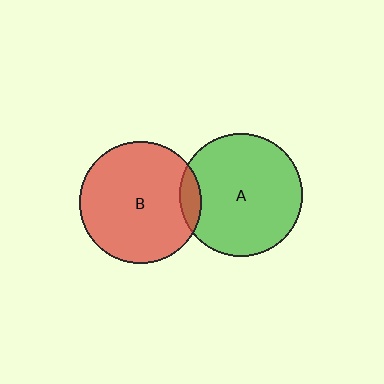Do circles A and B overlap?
Yes.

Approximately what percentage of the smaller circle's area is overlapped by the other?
Approximately 10%.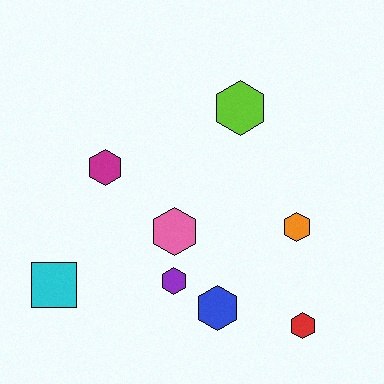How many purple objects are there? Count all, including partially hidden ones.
There is 1 purple object.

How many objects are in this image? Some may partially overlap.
There are 8 objects.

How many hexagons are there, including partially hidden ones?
There are 7 hexagons.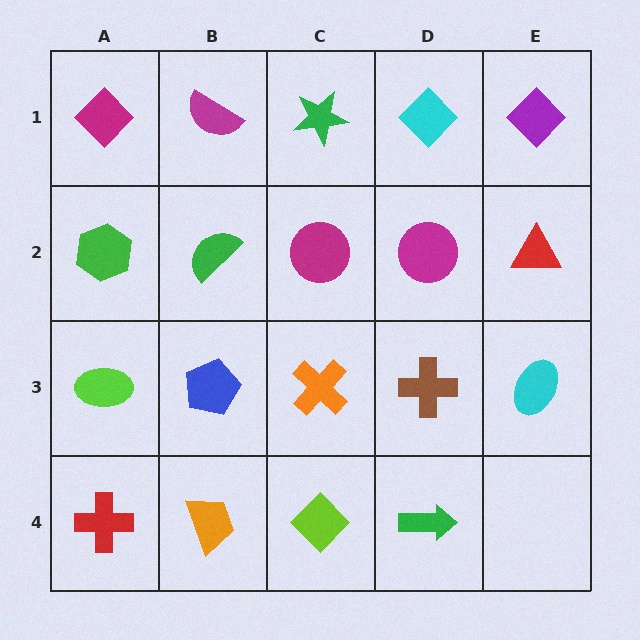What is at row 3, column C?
An orange cross.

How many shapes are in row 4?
4 shapes.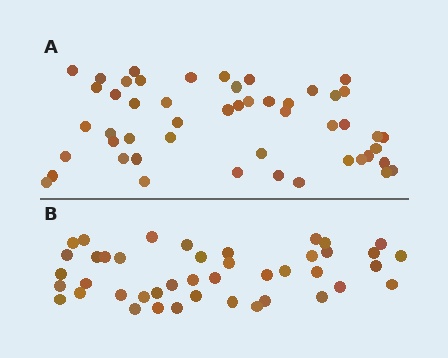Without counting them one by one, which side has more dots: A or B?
Region A (the top region) has more dots.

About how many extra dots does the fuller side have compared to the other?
Region A has roughly 8 or so more dots than region B.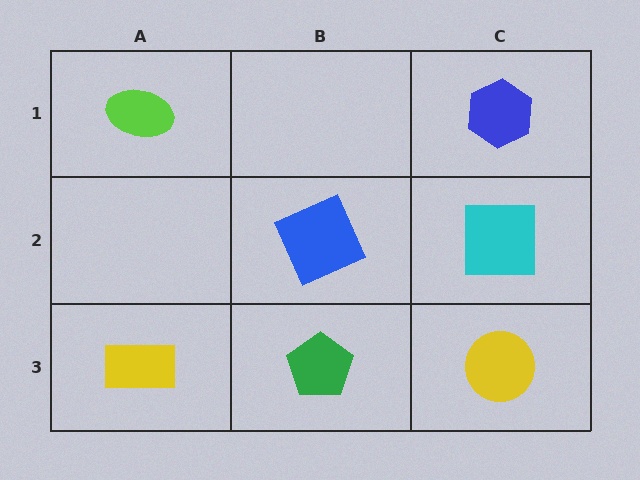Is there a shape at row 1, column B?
No, that cell is empty.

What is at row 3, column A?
A yellow rectangle.